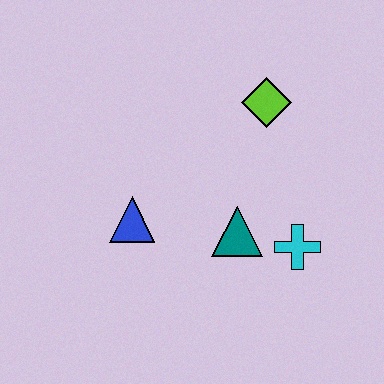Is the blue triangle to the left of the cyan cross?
Yes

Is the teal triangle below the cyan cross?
No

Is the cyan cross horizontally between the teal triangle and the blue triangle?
No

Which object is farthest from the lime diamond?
The blue triangle is farthest from the lime diamond.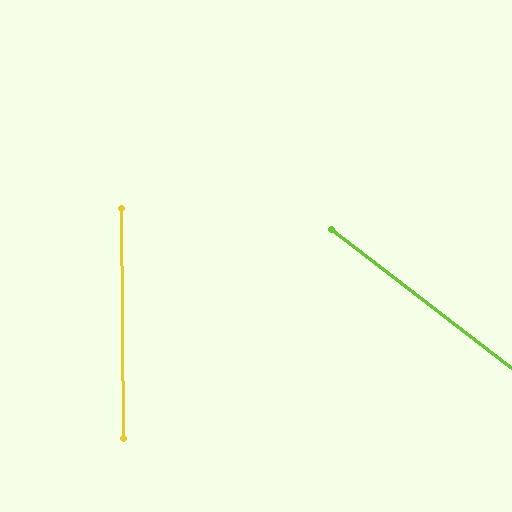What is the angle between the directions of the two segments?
Approximately 52 degrees.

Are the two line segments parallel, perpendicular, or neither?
Neither parallel nor perpendicular — they differ by about 52°.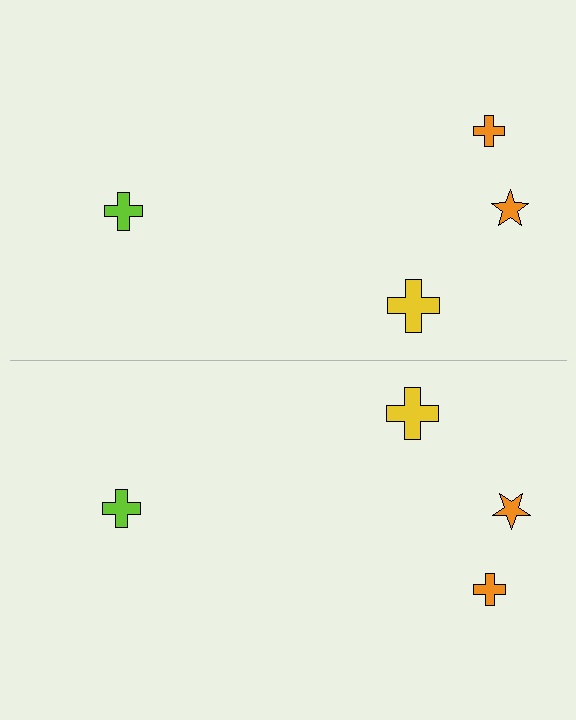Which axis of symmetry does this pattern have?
The pattern has a horizontal axis of symmetry running through the center of the image.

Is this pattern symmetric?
Yes, this pattern has bilateral (reflection) symmetry.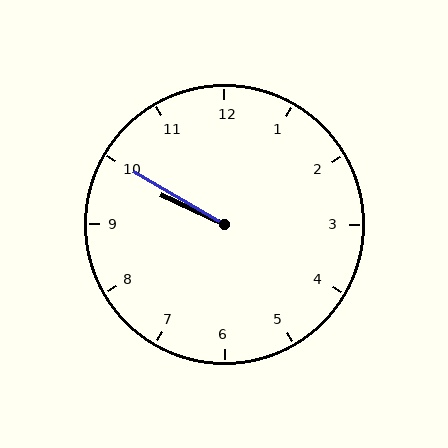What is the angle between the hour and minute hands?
Approximately 5 degrees.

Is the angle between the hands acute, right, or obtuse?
It is acute.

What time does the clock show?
9:50.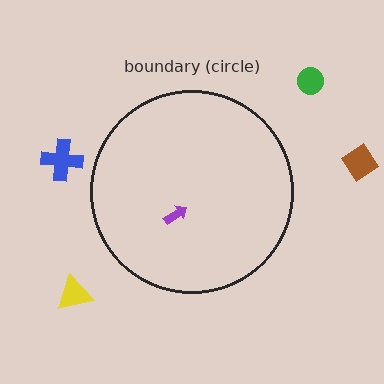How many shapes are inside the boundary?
1 inside, 4 outside.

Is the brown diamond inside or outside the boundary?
Outside.